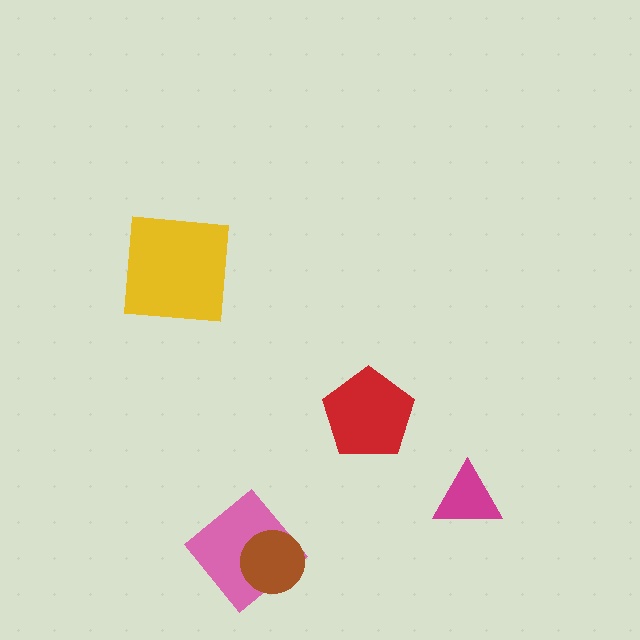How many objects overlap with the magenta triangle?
0 objects overlap with the magenta triangle.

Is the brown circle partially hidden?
No, no other shape covers it.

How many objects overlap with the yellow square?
0 objects overlap with the yellow square.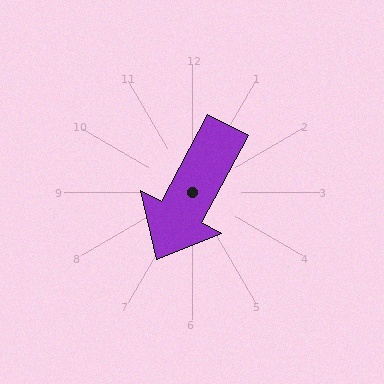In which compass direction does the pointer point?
Southwest.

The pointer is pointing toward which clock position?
Roughly 7 o'clock.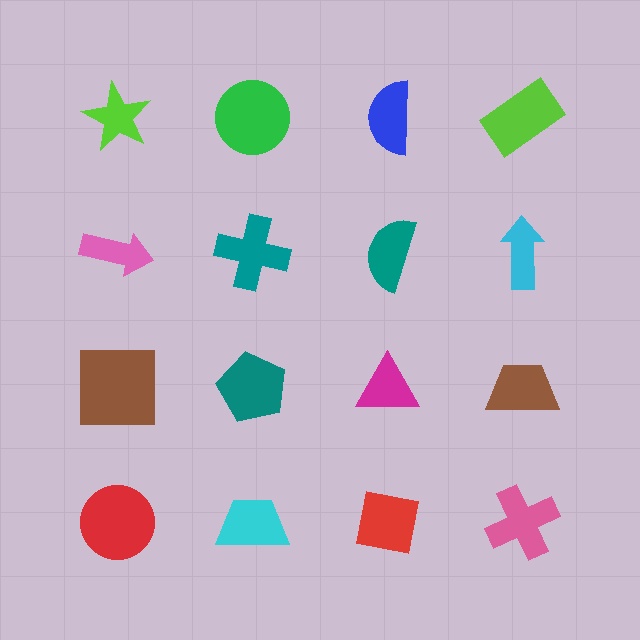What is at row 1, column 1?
A lime star.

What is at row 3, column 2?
A teal pentagon.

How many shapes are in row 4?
4 shapes.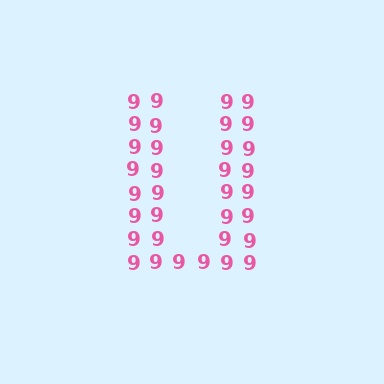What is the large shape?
The large shape is the letter U.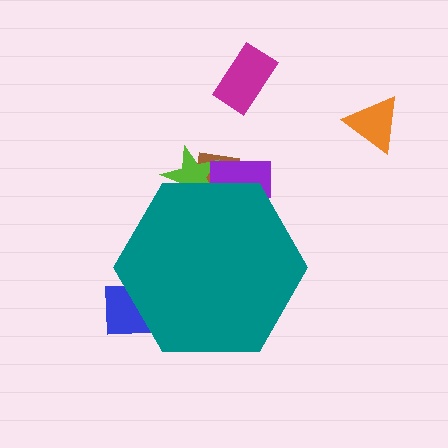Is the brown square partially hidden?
Yes, the brown square is partially hidden behind the teal hexagon.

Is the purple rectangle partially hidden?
Yes, the purple rectangle is partially hidden behind the teal hexagon.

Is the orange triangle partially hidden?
No, the orange triangle is fully visible.